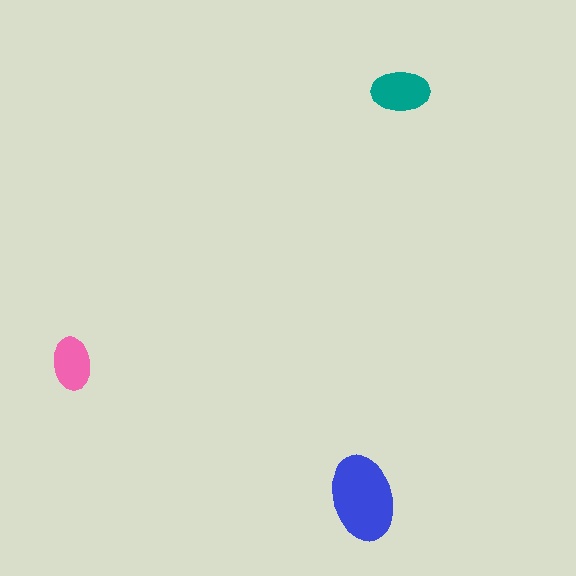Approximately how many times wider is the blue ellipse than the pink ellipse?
About 1.5 times wider.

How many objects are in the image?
There are 3 objects in the image.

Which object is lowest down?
The blue ellipse is bottommost.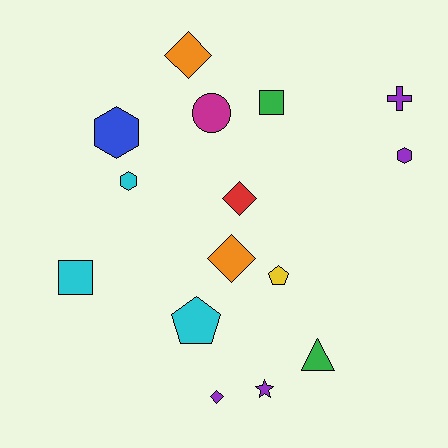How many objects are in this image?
There are 15 objects.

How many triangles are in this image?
There is 1 triangle.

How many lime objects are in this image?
There are no lime objects.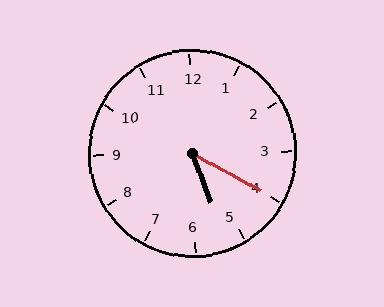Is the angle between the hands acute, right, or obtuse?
It is acute.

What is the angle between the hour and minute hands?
Approximately 40 degrees.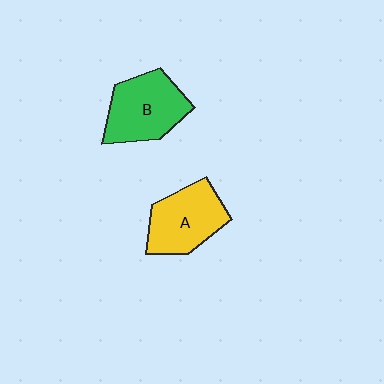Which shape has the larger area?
Shape B (green).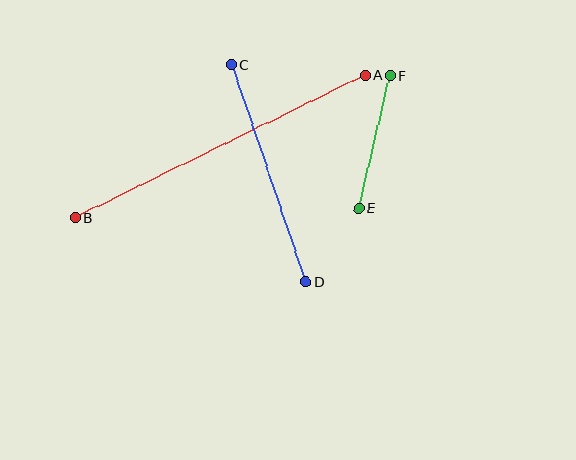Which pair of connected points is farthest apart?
Points A and B are farthest apart.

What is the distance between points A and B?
The distance is approximately 323 pixels.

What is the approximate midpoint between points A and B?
The midpoint is at approximately (220, 146) pixels.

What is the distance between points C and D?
The distance is approximately 230 pixels.